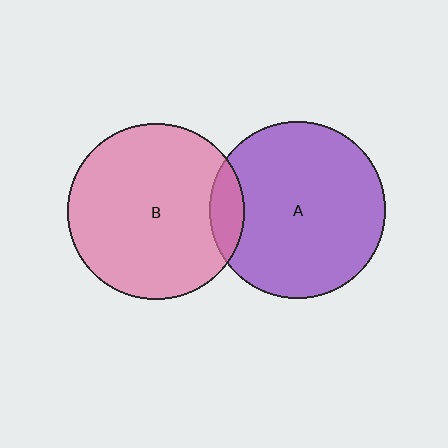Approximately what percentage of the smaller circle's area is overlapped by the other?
Approximately 10%.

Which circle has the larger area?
Circle A (purple).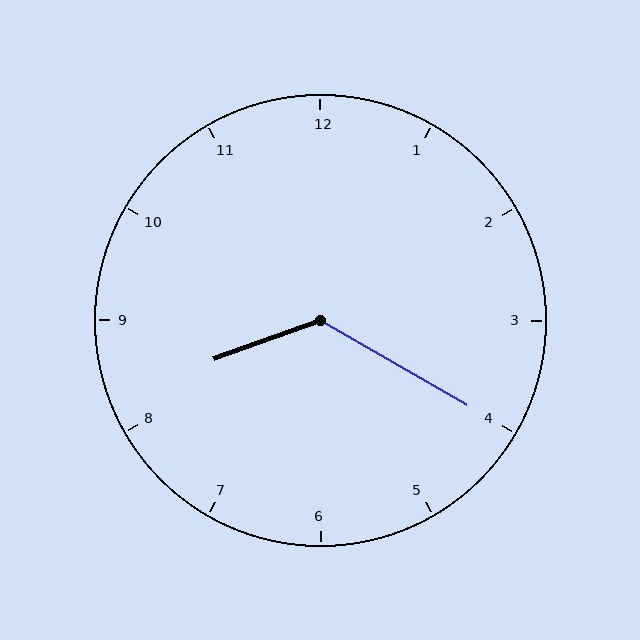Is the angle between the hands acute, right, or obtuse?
It is obtuse.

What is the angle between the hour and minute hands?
Approximately 130 degrees.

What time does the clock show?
8:20.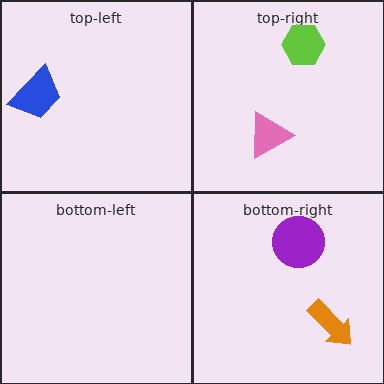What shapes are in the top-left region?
The blue trapezoid.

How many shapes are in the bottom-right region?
2.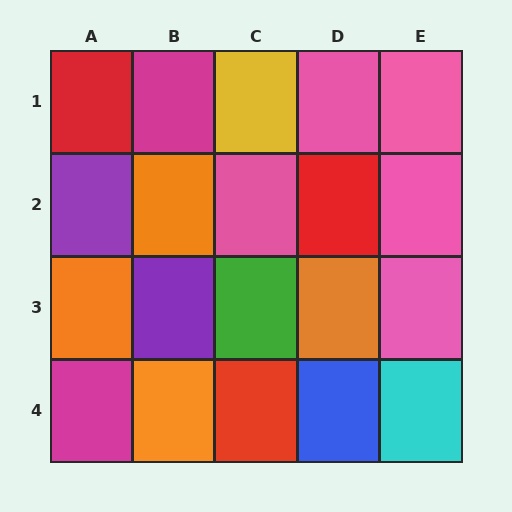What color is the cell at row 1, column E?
Pink.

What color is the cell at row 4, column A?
Magenta.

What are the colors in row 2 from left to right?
Purple, orange, pink, red, pink.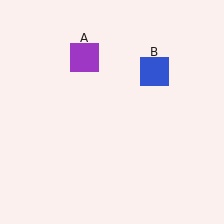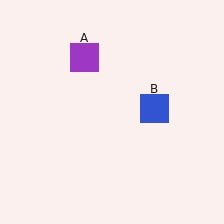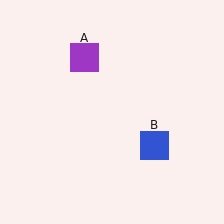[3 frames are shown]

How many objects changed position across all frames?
1 object changed position: blue square (object B).